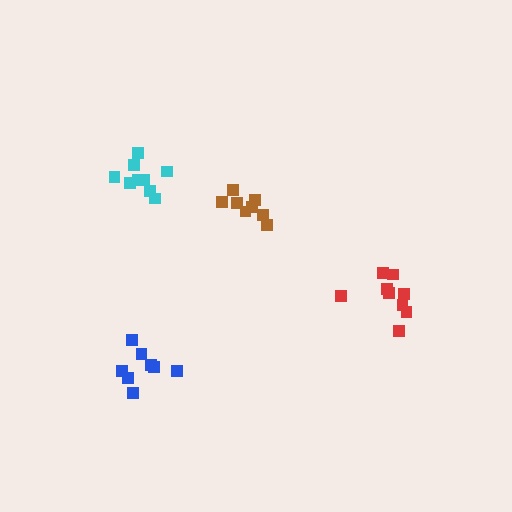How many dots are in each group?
Group 1: 8 dots, Group 2: 8 dots, Group 3: 9 dots, Group 4: 9 dots (34 total).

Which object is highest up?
The cyan cluster is topmost.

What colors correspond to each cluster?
The clusters are colored: blue, brown, red, cyan.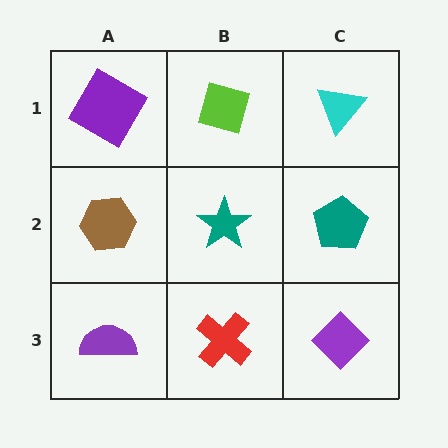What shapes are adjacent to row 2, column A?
A purple diamond (row 1, column A), a purple semicircle (row 3, column A), a teal star (row 2, column B).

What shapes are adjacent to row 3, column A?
A brown hexagon (row 2, column A), a red cross (row 3, column B).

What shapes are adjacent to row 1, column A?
A brown hexagon (row 2, column A), a lime diamond (row 1, column B).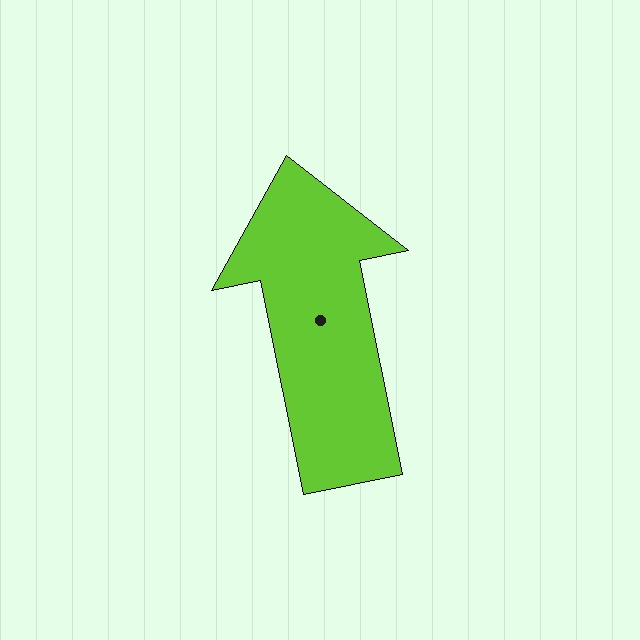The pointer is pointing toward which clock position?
Roughly 12 o'clock.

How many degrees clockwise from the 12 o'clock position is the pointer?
Approximately 349 degrees.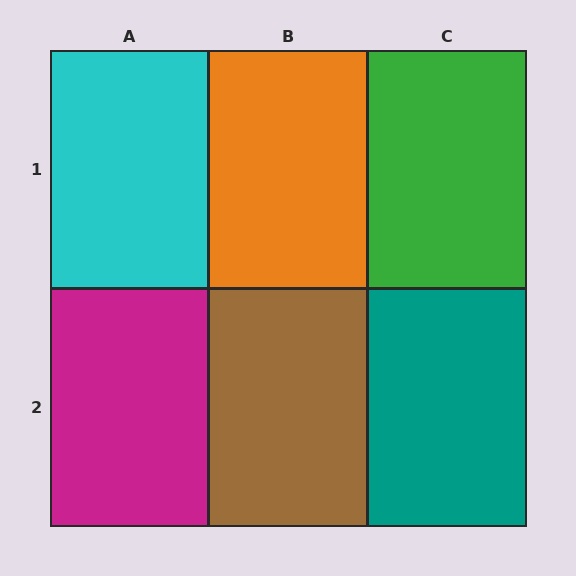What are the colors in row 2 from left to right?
Magenta, brown, teal.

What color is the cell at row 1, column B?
Orange.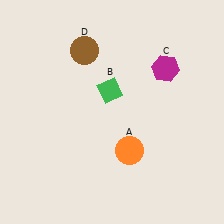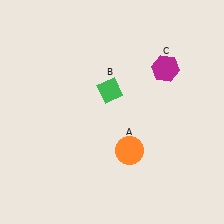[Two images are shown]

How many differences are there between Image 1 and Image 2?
There is 1 difference between the two images.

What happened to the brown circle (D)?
The brown circle (D) was removed in Image 2. It was in the top-left area of Image 1.